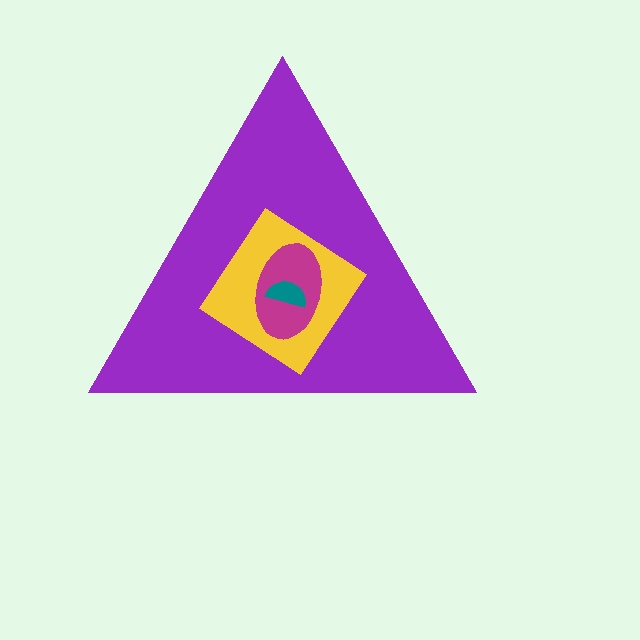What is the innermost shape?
The teal semicircle.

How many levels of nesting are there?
4.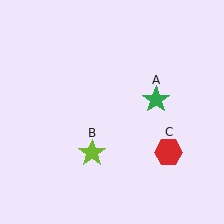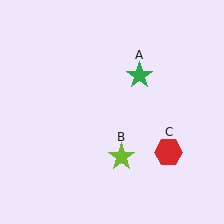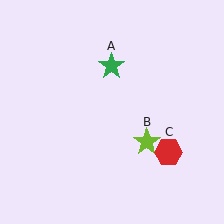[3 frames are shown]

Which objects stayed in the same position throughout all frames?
Red hexagon (object C) remained stationary.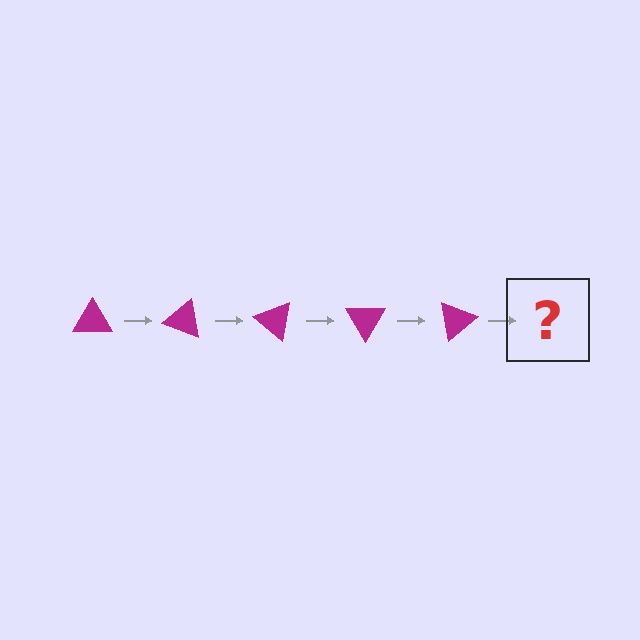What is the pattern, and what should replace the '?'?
The pattern is that the triangle rotates 20 degrees each step. The '?' should be a magenta triangle rotated 100 degrees.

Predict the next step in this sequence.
The next step is a magenta triangle rotated 100 degrees.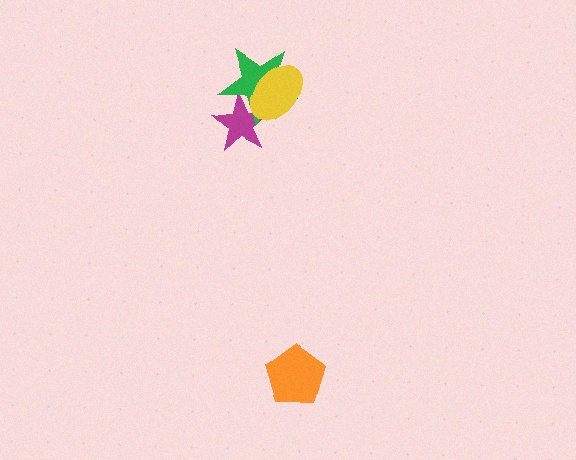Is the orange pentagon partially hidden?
No, no other shape covers it.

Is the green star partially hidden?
Yes, it is partially covered by another shape.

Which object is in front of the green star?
The yellow ellipse is in front of the green star.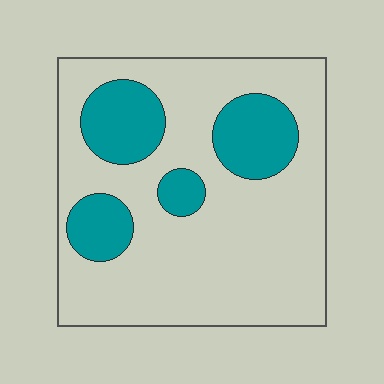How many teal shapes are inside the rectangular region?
4.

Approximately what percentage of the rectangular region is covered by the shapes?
Approximately 25%.